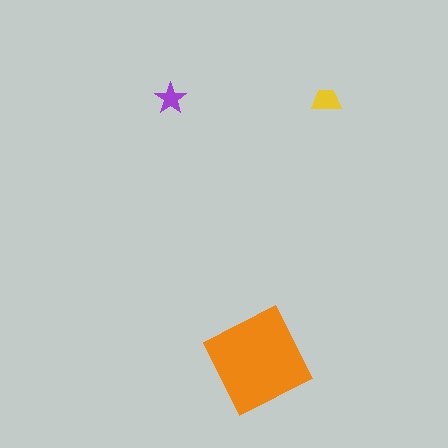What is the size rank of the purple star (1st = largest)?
3rd.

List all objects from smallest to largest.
The purple star, the yellow trapezoid, the orange diamond.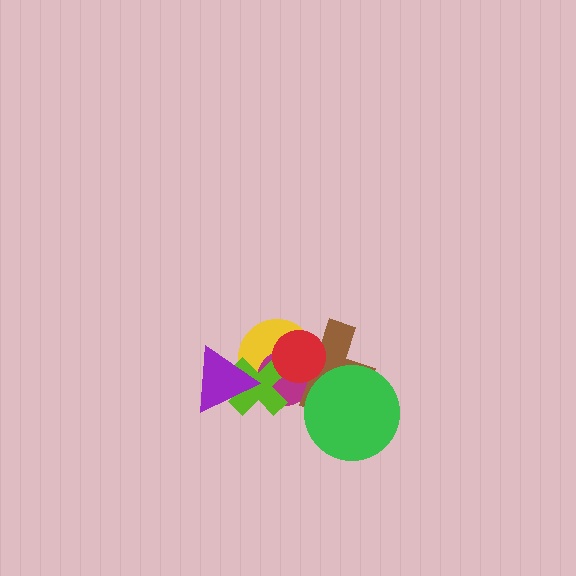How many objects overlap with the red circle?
4 objects overlap with the red circle.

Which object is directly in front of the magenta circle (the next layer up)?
The brown cross is directly in front of the magenta circle.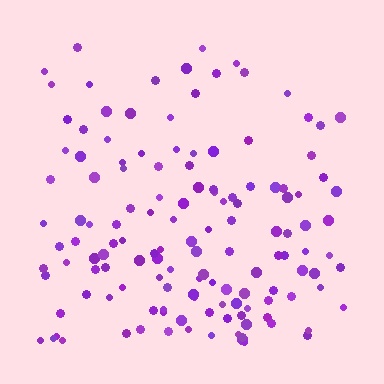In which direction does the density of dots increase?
From top to bottom, with the bottom side densest.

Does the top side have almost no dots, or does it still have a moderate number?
Still a moderate number, just noticeably fewer than the bottom.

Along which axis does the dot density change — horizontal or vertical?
Vertical.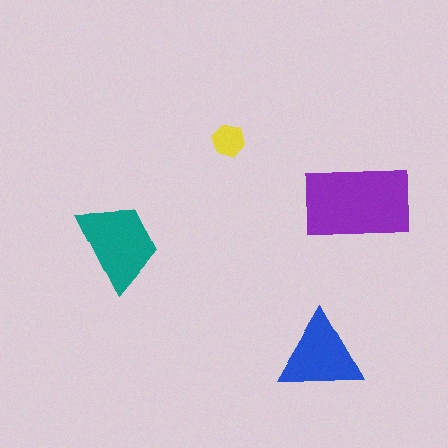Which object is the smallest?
The yellow hexagon.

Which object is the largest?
The purple rectangle.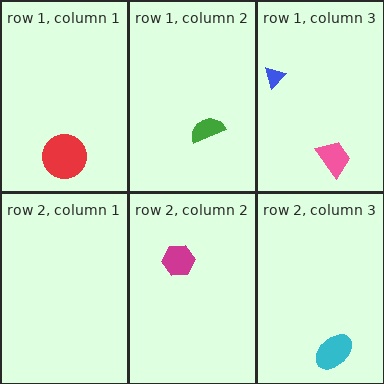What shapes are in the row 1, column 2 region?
The green semicircle.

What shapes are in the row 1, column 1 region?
The red circle.